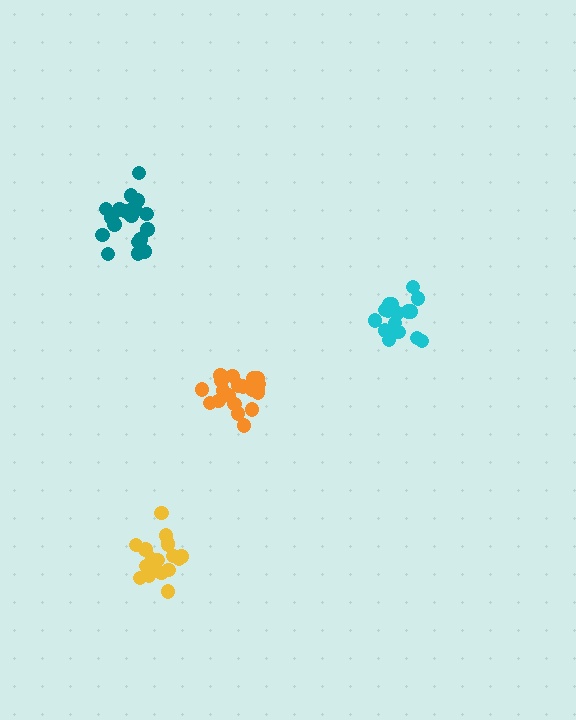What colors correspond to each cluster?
The clusters are colored: cyan, teal, yellow, orange.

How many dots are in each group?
Group 1: 17 dots, Group 2: 20 dots, Group 3: 18 dots, Group 4: 21 dots (76 total).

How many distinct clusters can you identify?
There are 4 distinct clusters.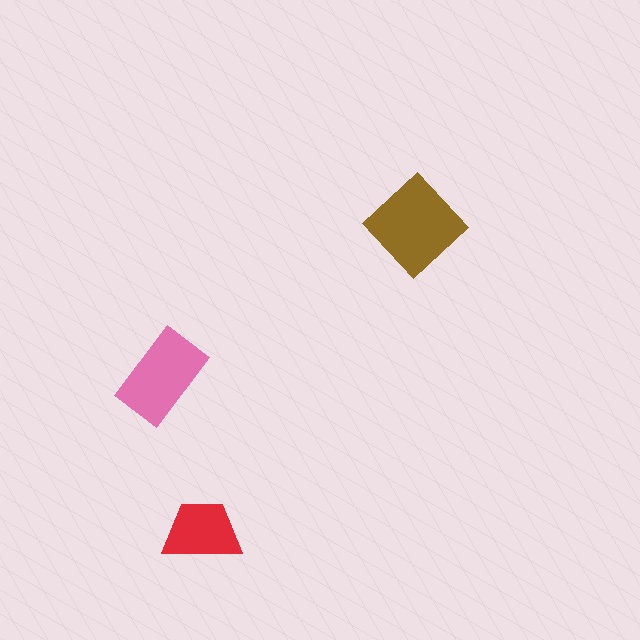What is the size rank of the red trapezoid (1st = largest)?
3rd.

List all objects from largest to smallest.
The brown diamond, the pink rectangle, the red trapezoid.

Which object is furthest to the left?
The pink rectangle is leftmost.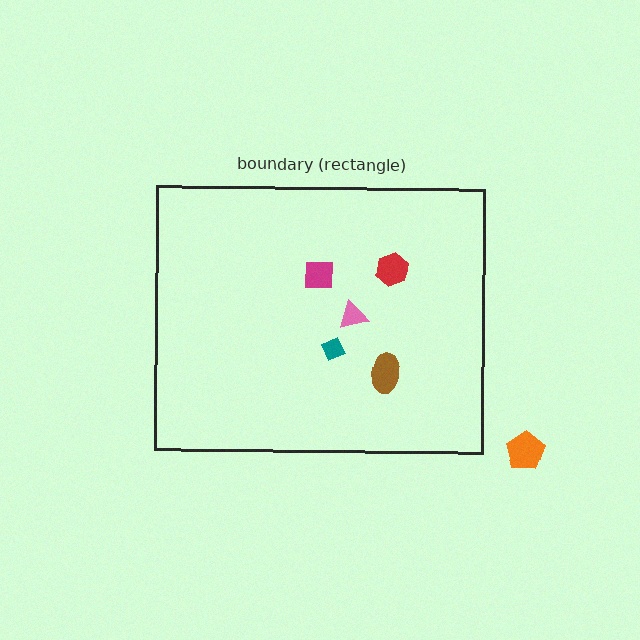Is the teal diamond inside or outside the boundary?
Inside.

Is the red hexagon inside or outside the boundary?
Inside.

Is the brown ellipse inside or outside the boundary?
Inside.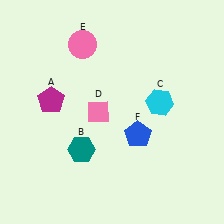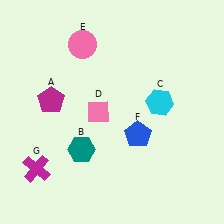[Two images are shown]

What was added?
A magenta cross (G) was added in Image 2.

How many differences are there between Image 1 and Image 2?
There is 1 difference between the two images.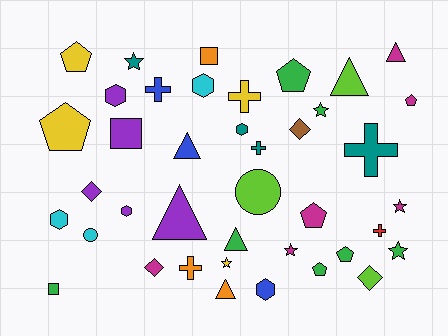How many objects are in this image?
There are 40 objects.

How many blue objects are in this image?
There are 3 blue objects.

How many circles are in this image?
There are 2 circles.